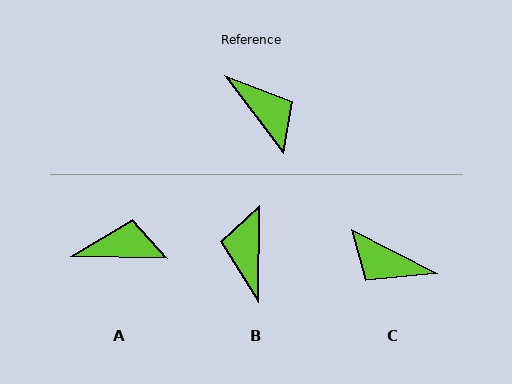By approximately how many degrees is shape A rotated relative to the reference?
Approximately 51 degrees counter-clockwise.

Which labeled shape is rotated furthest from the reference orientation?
C, about 154 degrees away.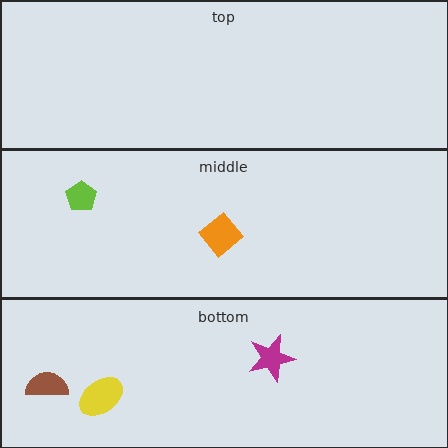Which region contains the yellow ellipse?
The bottom region.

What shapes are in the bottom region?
The brown semicircle, the magenta star, the yellow ellipse.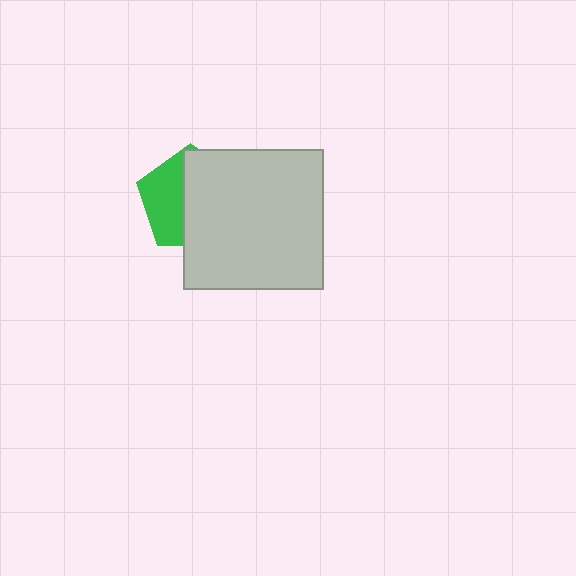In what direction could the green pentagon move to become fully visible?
The green pentagon could move left. That would shift it out from behind the light gray square entirely.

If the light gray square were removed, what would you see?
You would see the complete green pentagon.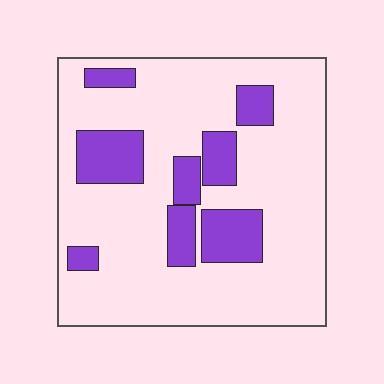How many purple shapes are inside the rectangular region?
8.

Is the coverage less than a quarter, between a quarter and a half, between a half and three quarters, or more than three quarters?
Less than a quarter.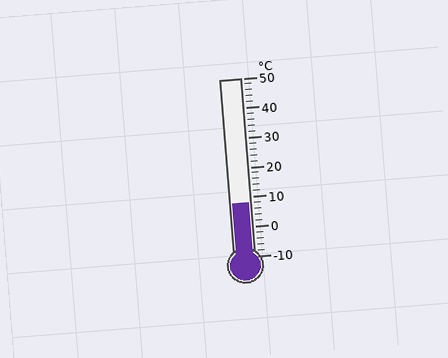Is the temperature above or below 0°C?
The temperature is above 0°C.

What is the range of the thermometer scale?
The thermometer scale ranges from -10°C to 50°C.